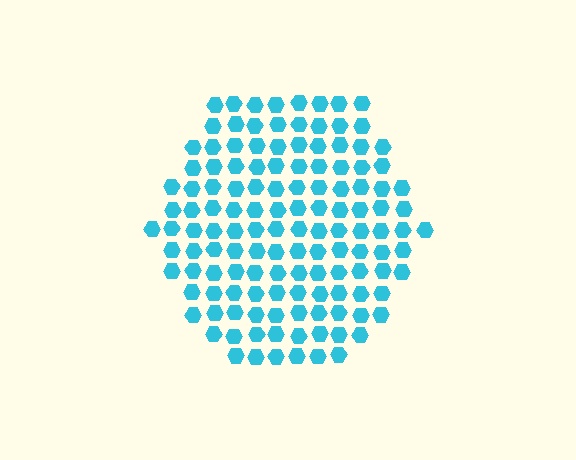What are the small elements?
The small elements are hexagons.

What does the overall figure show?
The overall figure shows a hexagon.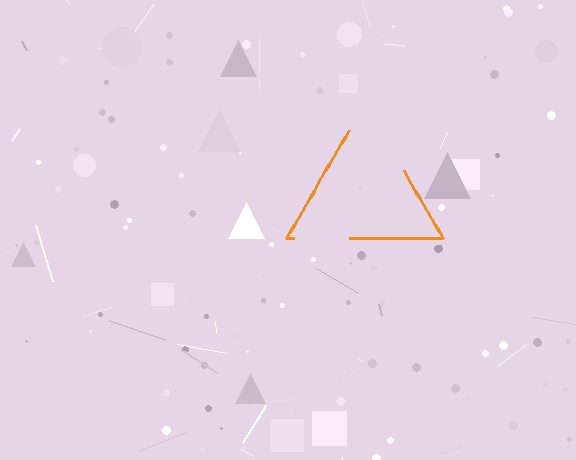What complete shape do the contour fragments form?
The contour fragments form a triangle.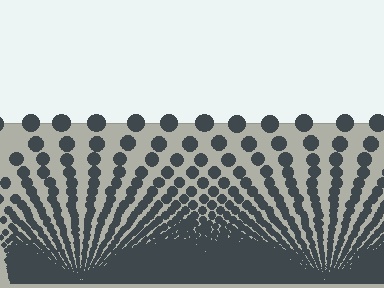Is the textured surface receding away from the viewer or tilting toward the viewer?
The surface appears to tilt toward the viewer. Texture elements get larger and sparser toward the top.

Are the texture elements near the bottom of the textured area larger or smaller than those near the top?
Smaller. The gradient is inverted — elements near the bottom are smaller and denser.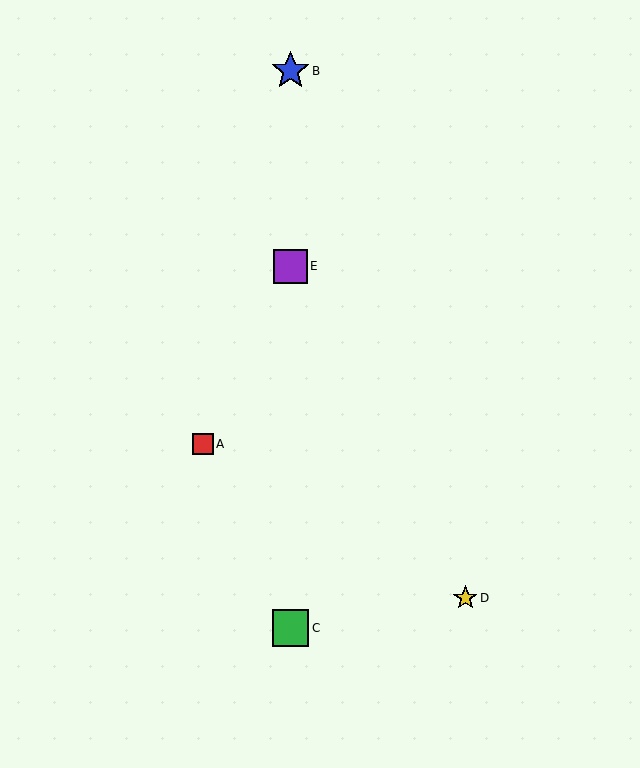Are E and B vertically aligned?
Yes, both are at x≈290.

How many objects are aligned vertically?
3 objects (B, C, E) are aligned vertically.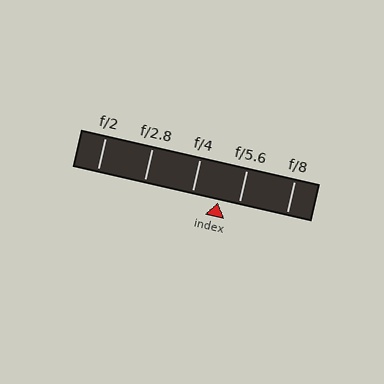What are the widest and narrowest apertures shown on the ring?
The widest aperture shown is f/2 and the narrowest is f/8.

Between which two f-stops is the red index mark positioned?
The index mark is between f/4 and f/5.6.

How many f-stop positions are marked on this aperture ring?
There are 5 f-stop positions marked.